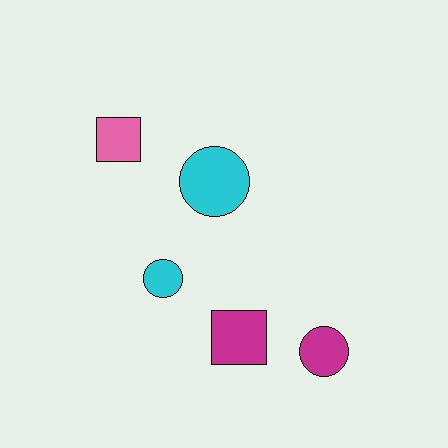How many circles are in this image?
There are 3 circles.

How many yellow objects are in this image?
There are no yellow objects.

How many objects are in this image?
There are 5 objects.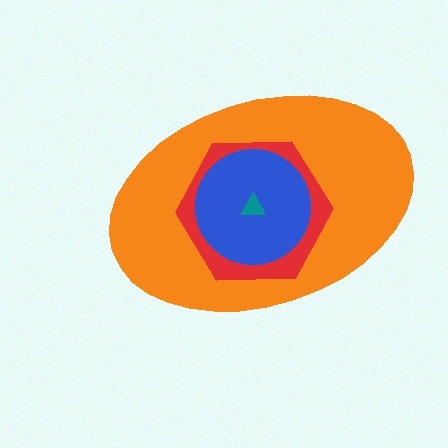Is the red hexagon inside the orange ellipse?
Yes.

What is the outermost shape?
The orange ellipse.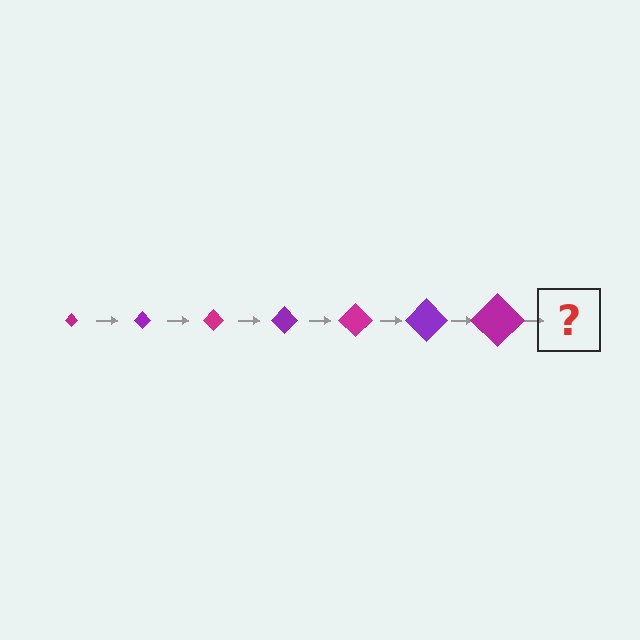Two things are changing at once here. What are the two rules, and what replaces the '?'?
The two rules are that the diamond grows larger each step and the color cycles through magenta and purple. The '?' should be a purple diamond, larger than the previous one.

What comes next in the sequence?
The next element should be a purple diamond, larger than the previous one.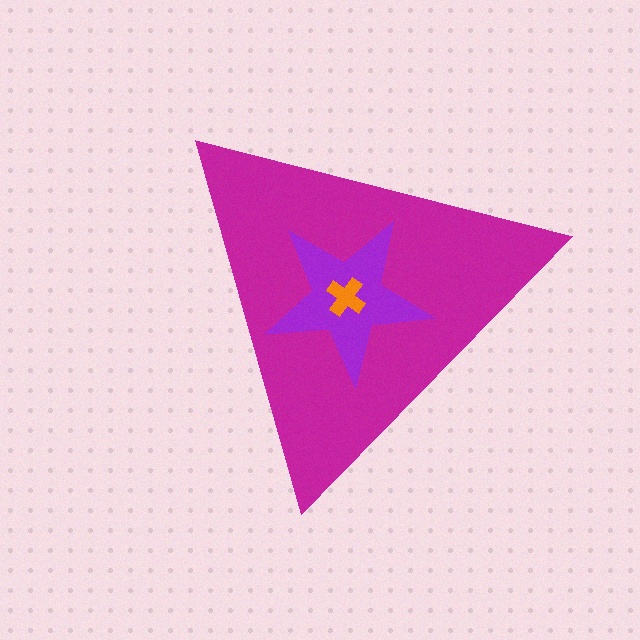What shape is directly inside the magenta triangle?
The purple star.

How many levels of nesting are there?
3.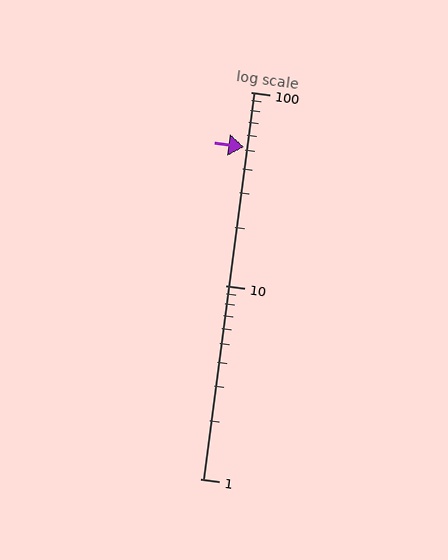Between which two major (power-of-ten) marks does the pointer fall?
The pointer is between 10 and 100.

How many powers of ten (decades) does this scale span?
The scale spans 2 decades, from 1 to 100.